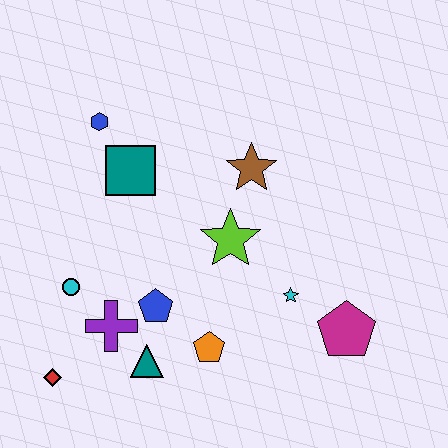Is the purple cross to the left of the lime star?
Yes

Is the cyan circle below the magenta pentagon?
No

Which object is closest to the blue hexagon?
The teal square is closest to the blue hexagon.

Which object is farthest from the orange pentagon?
The blue hexagon is farthest from the orange pentagon.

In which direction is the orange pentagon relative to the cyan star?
The orange pentagon is to the left of the cyan star.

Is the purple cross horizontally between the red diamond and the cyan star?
Yes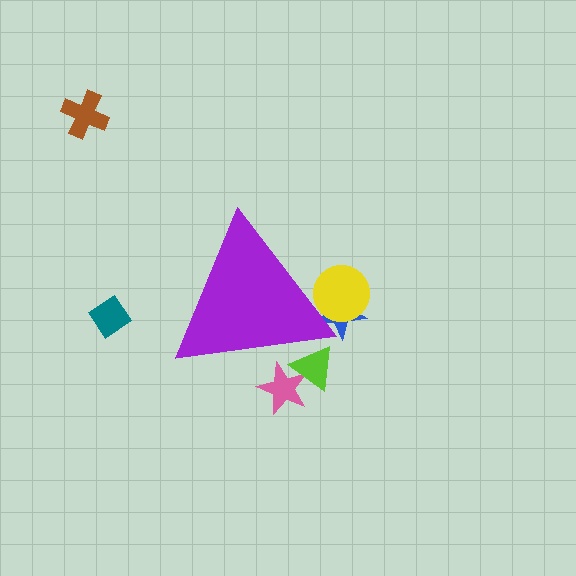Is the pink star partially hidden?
Yes, the pink star is partially hidden behind the purple triangle.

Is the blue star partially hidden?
Yes, the blue star is partially hidden behind the purple triangle.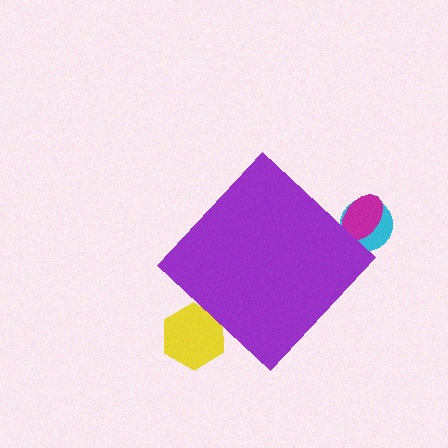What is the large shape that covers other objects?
A purple diamond.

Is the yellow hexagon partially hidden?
Yes, the yellow hexagon is partially hidden behind the purple diamond.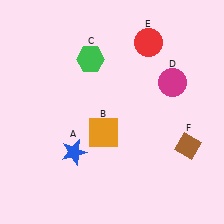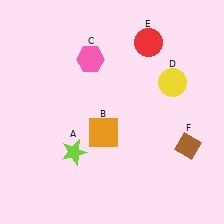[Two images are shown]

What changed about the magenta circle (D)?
In Image 1, D is magenta. In Image 2, it changed to yellow.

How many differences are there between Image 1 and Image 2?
There are 3 differences between the two images.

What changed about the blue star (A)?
In Image 1, A is blue. In Image 2, it changed to lime.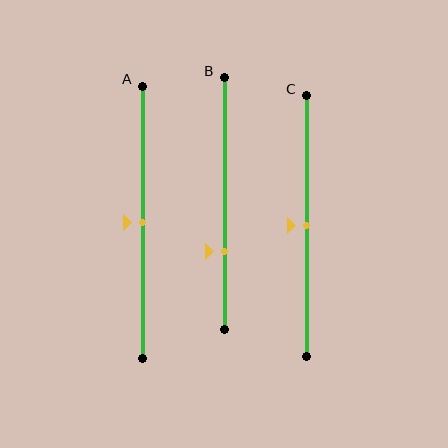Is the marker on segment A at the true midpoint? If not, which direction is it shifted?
Yes, the marker on segment A is at the true midpoint.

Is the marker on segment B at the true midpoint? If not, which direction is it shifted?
No, the marker on segment B is shifted downward by about 19% of the segment length.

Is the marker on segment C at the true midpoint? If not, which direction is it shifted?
Yes, the marker on segment C is at the true midpoint.